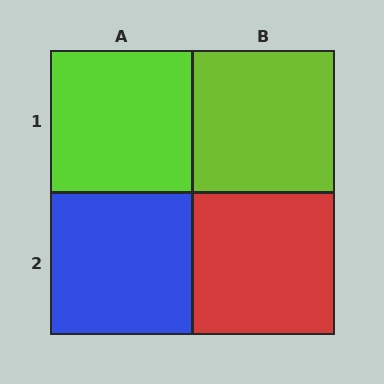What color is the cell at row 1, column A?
Lime.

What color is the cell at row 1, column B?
Lime.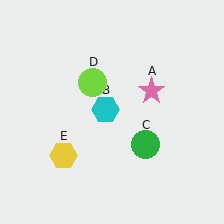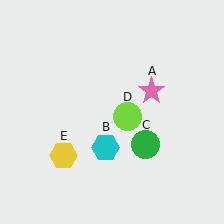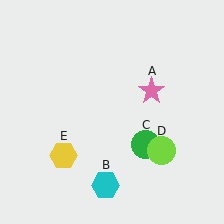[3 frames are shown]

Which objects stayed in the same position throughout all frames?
Pink star (object A) and green circle (object C) and yellow hexagon (object E) remained stationary.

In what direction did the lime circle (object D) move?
The lime circle (object D) moved down and to the right.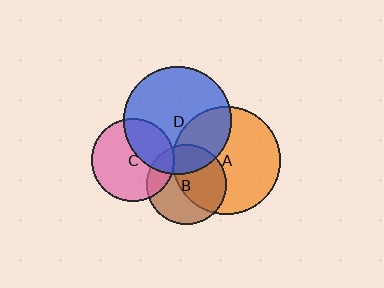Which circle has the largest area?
Circle D (blue).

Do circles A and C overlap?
Yes.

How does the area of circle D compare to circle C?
Approximately 1.7 times.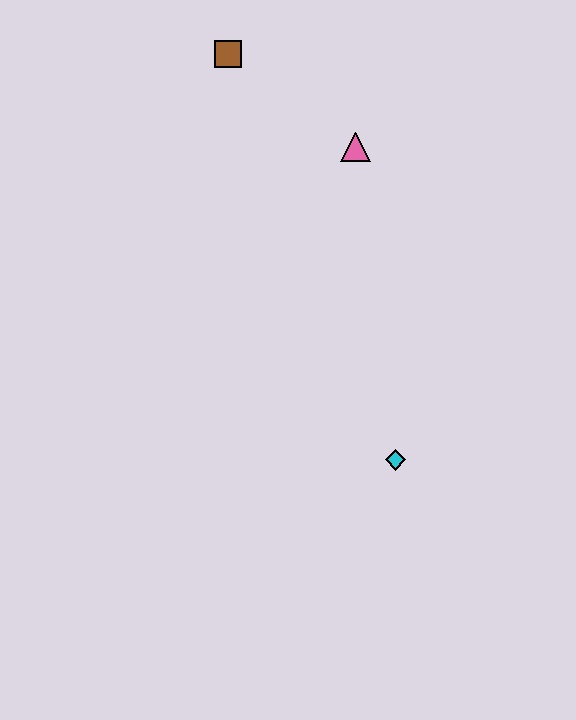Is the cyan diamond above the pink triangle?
No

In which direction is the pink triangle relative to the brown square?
The pink triangle is to the right of the brown square.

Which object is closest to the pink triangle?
The brown square is closest to the pink triangle.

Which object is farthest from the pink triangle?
The cyan diamond is farthest from the pink triangle.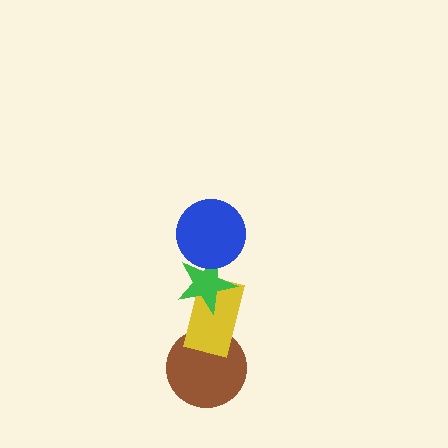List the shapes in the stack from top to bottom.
From top to bottom: the blue circle, the green star, the yellow rectangle, the brown circle.